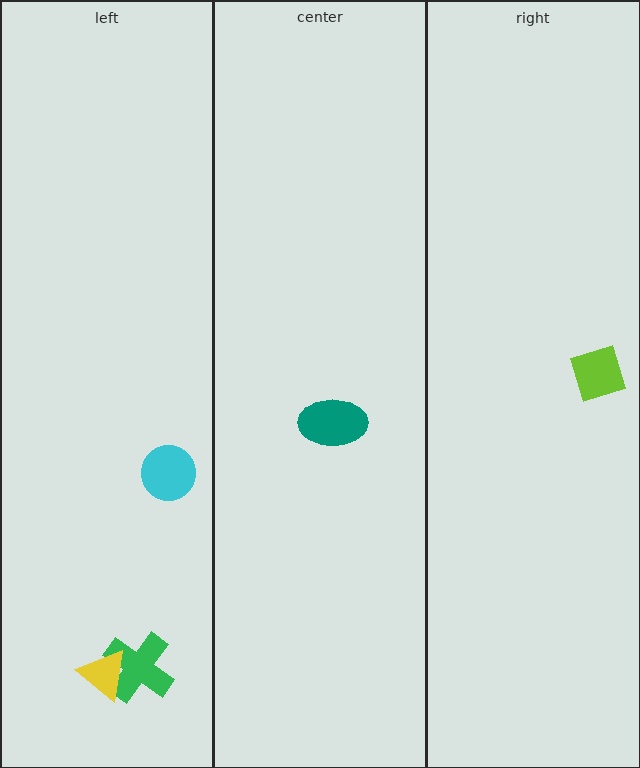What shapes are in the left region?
The green cross, the cyan circle, the yellow triangle.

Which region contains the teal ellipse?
The center region.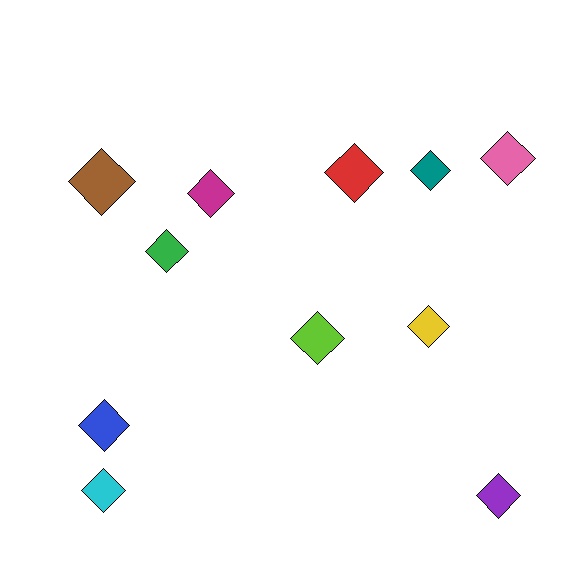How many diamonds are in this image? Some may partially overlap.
There are 11 diamonds.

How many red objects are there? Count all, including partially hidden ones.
There is 1 red object.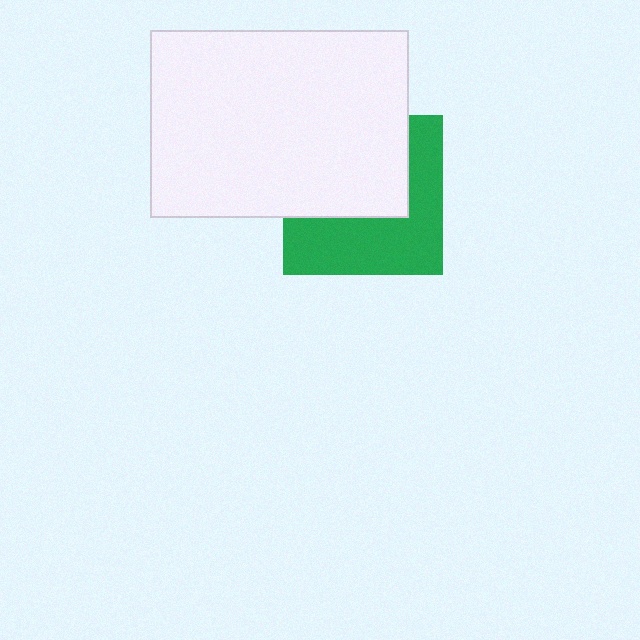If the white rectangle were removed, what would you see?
You would see the complete green square.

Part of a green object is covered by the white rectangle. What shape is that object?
It is a square.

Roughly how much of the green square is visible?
About half of it is visible (roughly 50%).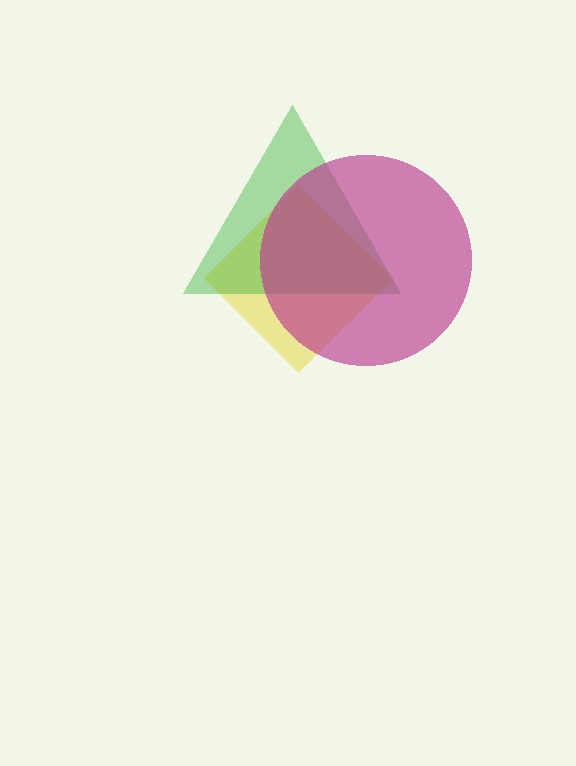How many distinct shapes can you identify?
There are 3 distinct shapes: a yellow diamond, a green triangle, a magenta circle.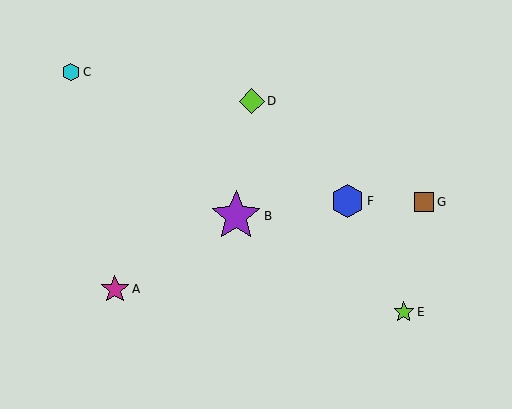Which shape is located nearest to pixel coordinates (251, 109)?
The lime diamond (labeled D) at (252, 101) is nearest to that location.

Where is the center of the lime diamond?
The center of the lime diamond is at (252, 101).